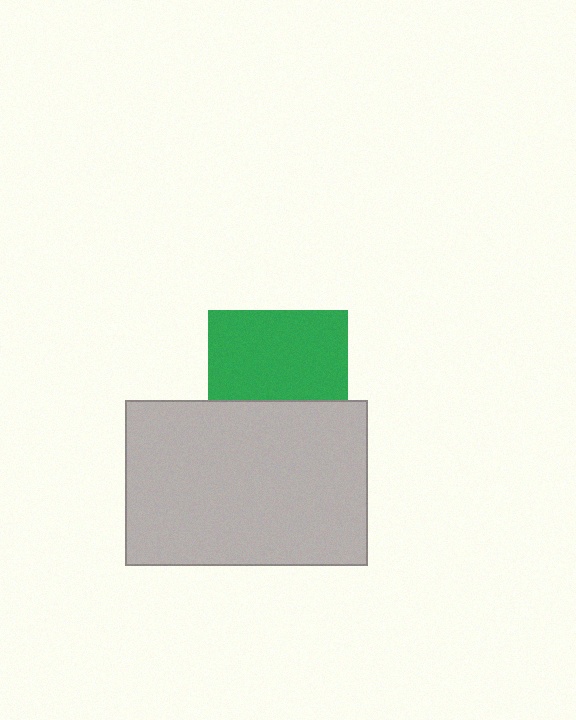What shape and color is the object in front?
The object in front is a light gray rectangle.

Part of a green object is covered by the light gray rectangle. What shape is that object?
It is a square.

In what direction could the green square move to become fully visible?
The green square could move up. That would shift it out from behind the light gray rectangle entirely.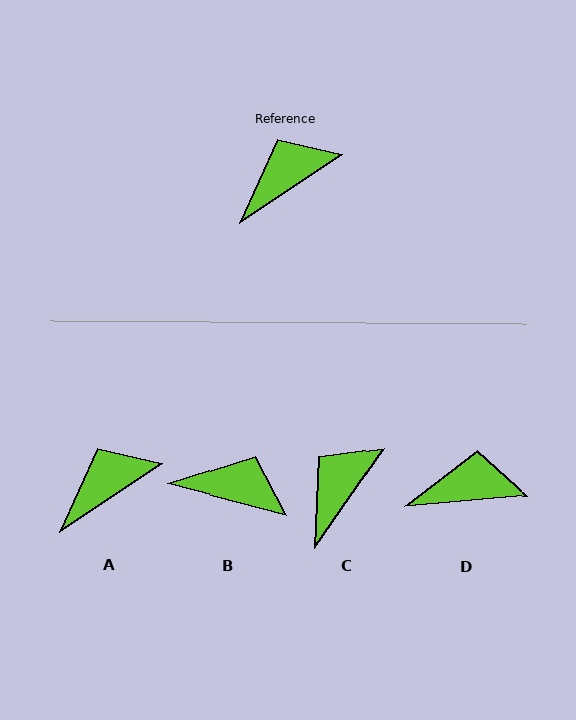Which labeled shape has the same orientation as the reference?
A.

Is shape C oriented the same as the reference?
No, it is off by about 22 degrees.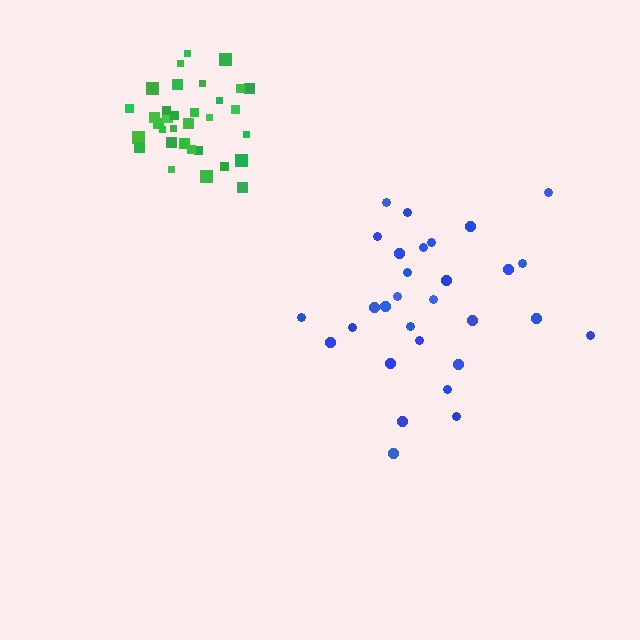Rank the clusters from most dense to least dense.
green, blue.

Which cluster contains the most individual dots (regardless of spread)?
Green (33).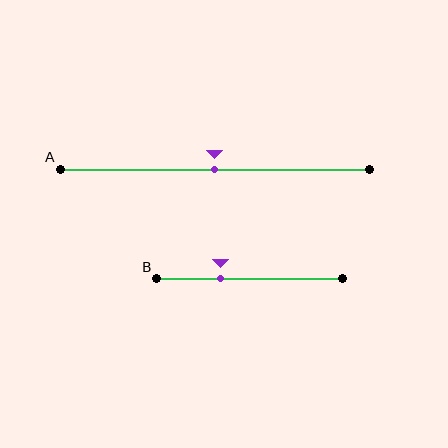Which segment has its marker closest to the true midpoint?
Segment A has its marker closest to the true midpoint.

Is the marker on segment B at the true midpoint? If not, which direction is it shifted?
No, the marker on segment B is shifted to the left by about 16% of the segment length.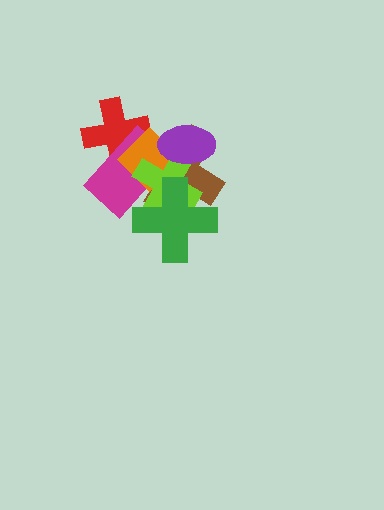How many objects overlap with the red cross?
2 objects overlap with the red cross.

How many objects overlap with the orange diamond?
6 objects overlap with the orange diamond.